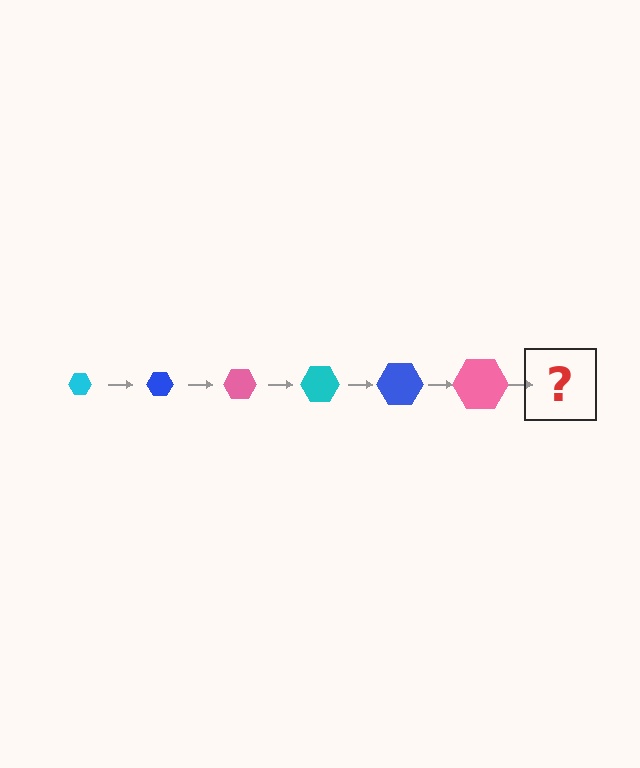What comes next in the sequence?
The next element should be a cyan hexagon, larger than the previous one.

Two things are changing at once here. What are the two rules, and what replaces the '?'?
The two rules are that the hexagon grows larger each step and the color cycles through cyan, blue, and pink. The '?' should be a cyan hexagon, larger than the previous one.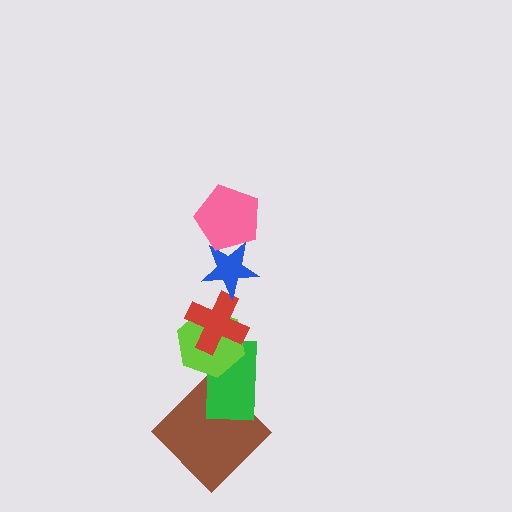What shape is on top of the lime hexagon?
The red cross is on top of the lime hexagon.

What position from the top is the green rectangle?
The green rectangle is 5th from the top.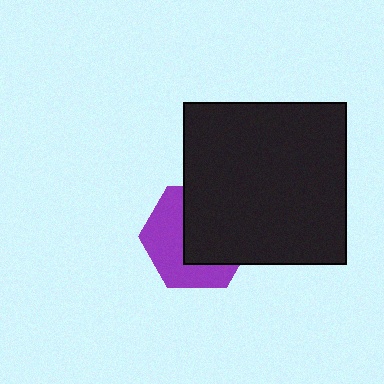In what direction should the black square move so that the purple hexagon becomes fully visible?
The black square should move toward the upper-right. That is the shortest direction to clear the overlap and leave the purple hexagon fully visible.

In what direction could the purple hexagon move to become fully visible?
The purple hexagon could move toward the lower-left. That would shift it out from behind the black square entirely.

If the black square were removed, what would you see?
You would see the complete purple hexagon.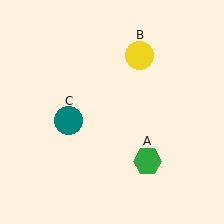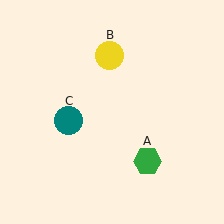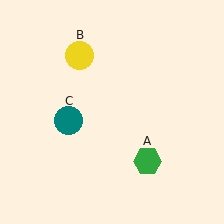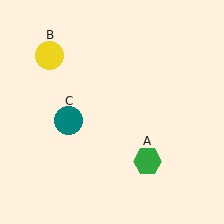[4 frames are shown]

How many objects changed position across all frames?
1 object changed position: yellow circle (object B).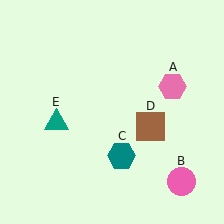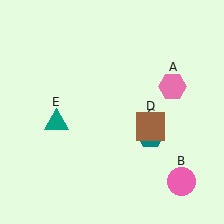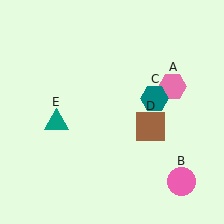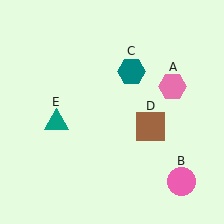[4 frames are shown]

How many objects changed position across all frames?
1 object changed position: teal hexagon (object C).